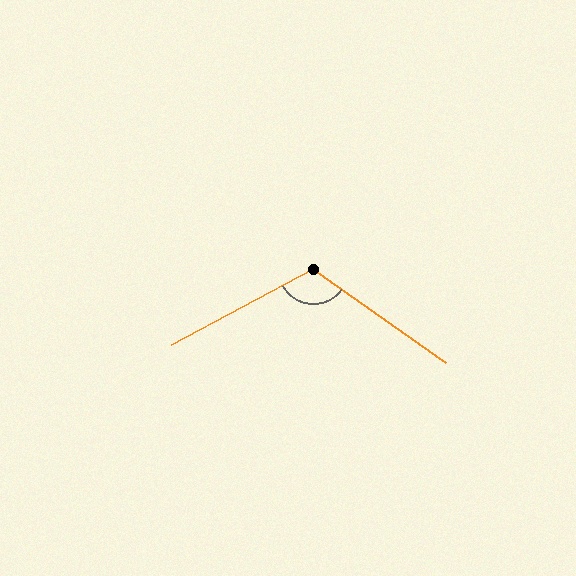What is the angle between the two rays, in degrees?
Approximately 117 degrees.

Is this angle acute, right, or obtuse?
It is obtuse.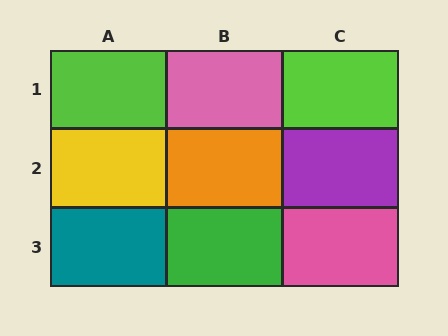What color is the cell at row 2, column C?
Purple.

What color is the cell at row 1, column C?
Lime.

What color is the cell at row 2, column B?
Orange.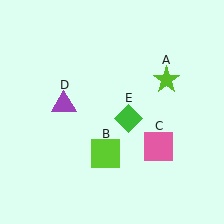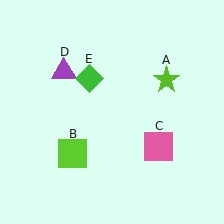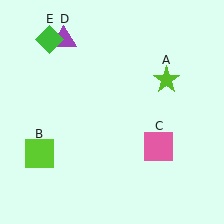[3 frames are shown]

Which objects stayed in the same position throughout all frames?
Lime star (object A) and pink square (object C) remained stationary.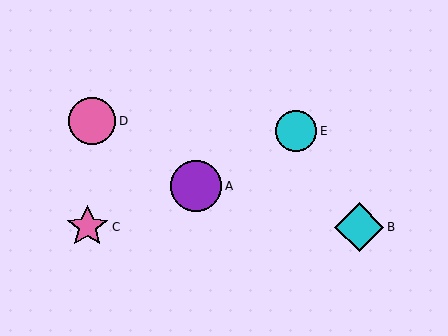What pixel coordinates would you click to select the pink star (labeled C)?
Click at (87, 227) to select the pink star C.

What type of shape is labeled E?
Shape E is a cyan circle.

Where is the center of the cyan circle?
The center of the cyan circle is at (296, 131).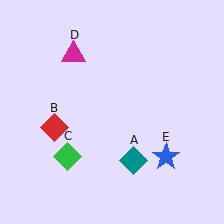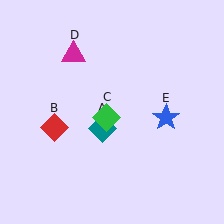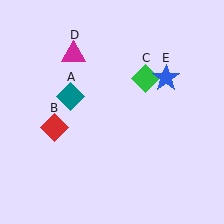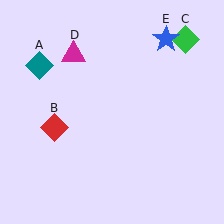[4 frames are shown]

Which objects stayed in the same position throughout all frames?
Red diamond (object B) and magenta triangle (object D) remained stationary.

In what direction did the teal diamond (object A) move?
The teal diamond (object A) moved up and to the left.